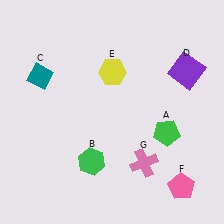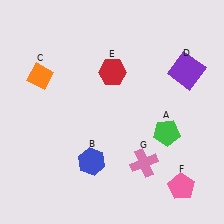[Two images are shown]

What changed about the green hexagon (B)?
In Image 1, B is green. In Image 2, it changed to blue.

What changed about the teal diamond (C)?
In Image 1, C is teal. In Image 2, it changed to orange.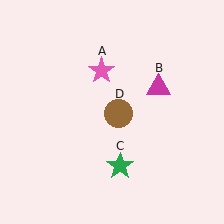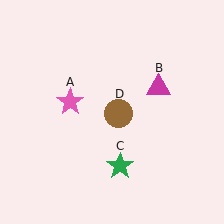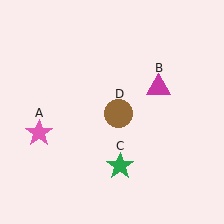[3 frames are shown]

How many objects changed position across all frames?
1 object changed position: pink star (object A).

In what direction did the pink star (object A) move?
The pink star (object A) moved down and to the left.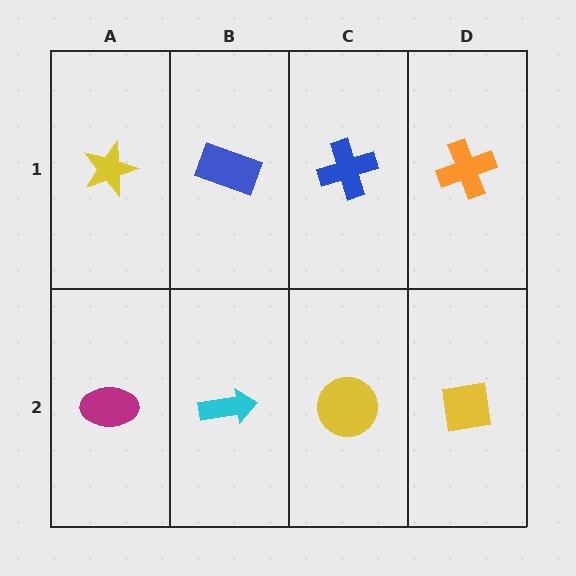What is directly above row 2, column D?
An orange cross.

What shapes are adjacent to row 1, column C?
A yellow circle (row 2, column C), a blue rectangle (row 1, column B), an orange cross (row 1, column D).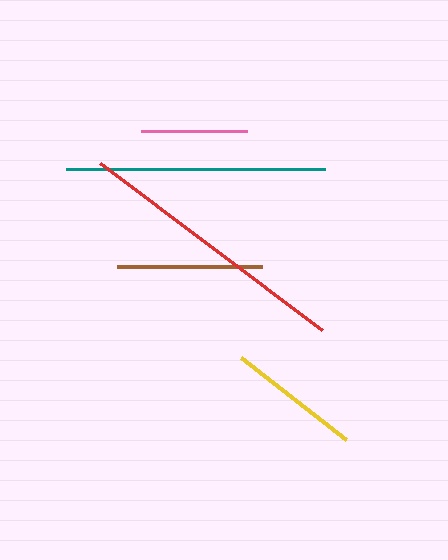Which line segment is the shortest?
The pink line is the shortest at approximately 106 pixels.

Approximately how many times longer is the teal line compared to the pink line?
The teal line is approximately 2.4 times the length of the pink line.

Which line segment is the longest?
The red line is the longest at approximately 278 pixels.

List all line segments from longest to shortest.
From longest to shortest: red, teal, brown, yellow, pink.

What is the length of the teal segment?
The teal segment is approximately 258 pixels long.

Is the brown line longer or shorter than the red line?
The red line is longer than the brown line.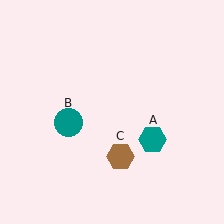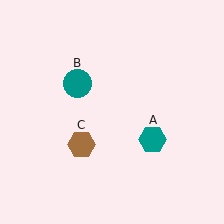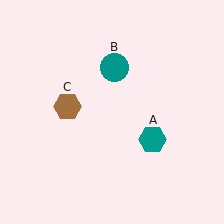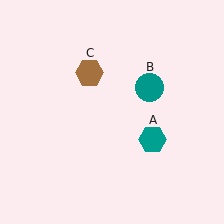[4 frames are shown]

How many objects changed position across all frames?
2 objects changed position: teal circle (object B), brown hexagon (object C).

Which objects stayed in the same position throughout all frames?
Teal hexagon (object A) remained stationary.